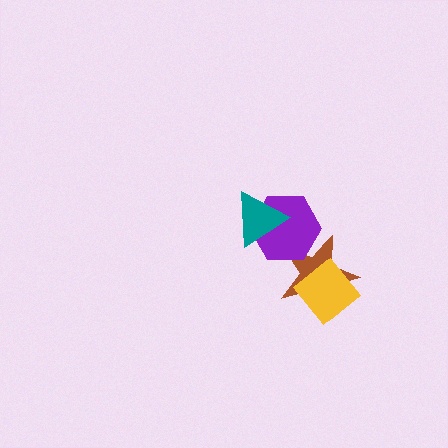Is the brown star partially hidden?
Yes, it is partially covered by another shape.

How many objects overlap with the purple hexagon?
2 objects overlap with the purple hexagon.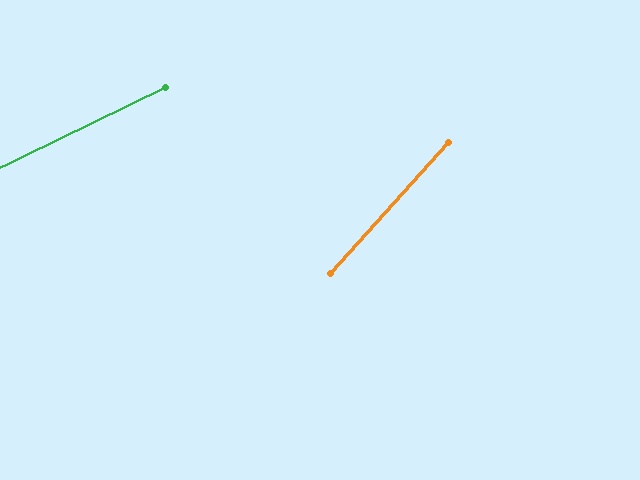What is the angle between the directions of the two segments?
Approximately 22 degrees.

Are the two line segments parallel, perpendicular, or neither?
Neither parallel nor perpendicular — they differ by about 22°.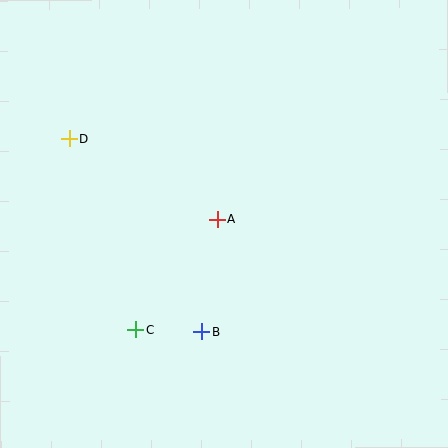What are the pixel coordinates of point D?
Point D is at (69, 139).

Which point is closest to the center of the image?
Point A at (217, 220) is closest to the center.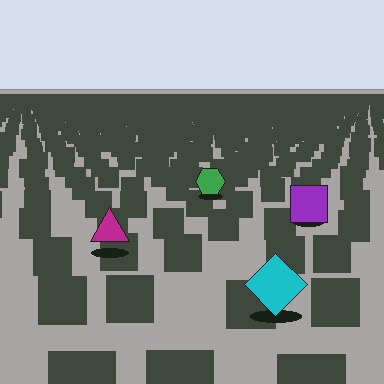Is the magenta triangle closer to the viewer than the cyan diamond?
No. The cyan diamond is closer — you can tell from the texture gradient: the ground texture is coarser near it.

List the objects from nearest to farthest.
From nearest to farthest: the cyan diamond, the magenta triangle, the purple square, the green hexagon.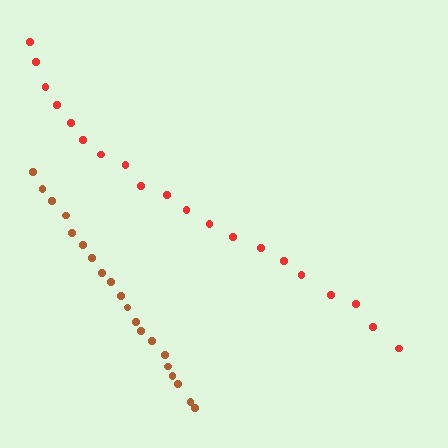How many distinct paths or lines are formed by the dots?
There are 2 distinct paths.